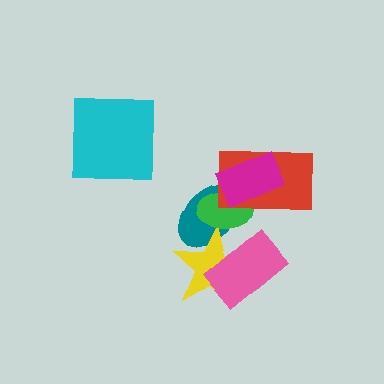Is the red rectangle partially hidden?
Yes, it is partially covered by another shape.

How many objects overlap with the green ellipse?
4 objects overlap with the green ellipse.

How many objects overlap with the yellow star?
3 objects overlap with the yellow star.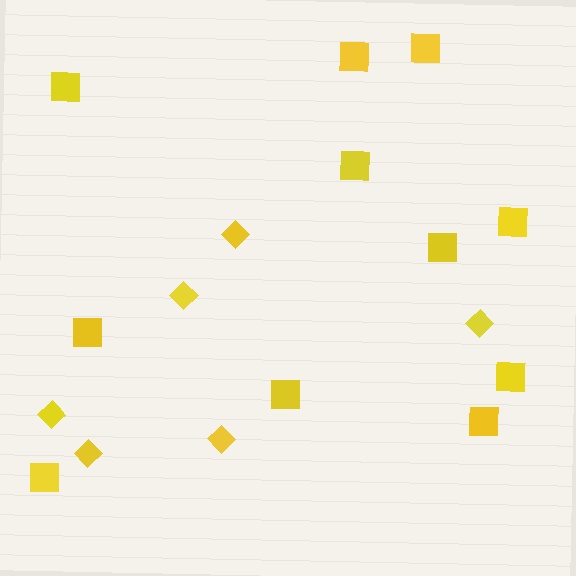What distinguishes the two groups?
There are 2 groups: one group of diamonds (6) and one group of squares (11).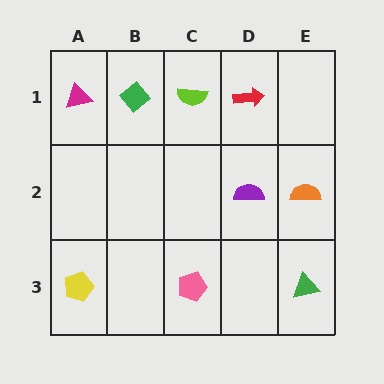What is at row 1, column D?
A red arrow.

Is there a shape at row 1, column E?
No, that cell is empty.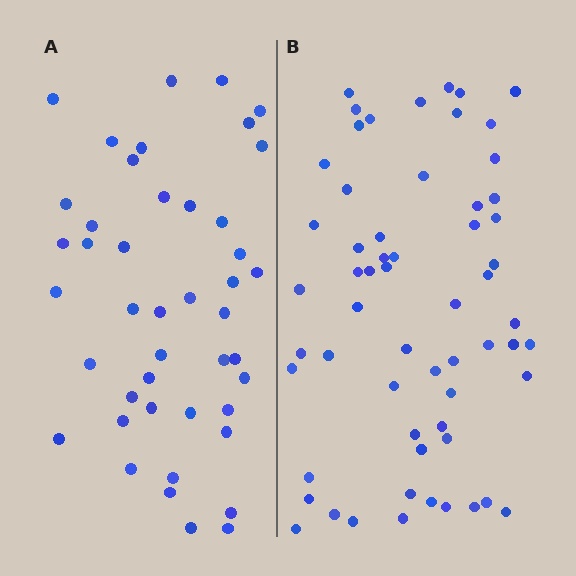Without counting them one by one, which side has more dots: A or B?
Region B (the right region) has more dots.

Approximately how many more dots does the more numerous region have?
Region B has approximately 15 more dots than region A.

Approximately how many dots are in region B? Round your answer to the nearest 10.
About 60 dots.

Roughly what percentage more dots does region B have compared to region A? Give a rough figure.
About 35% more.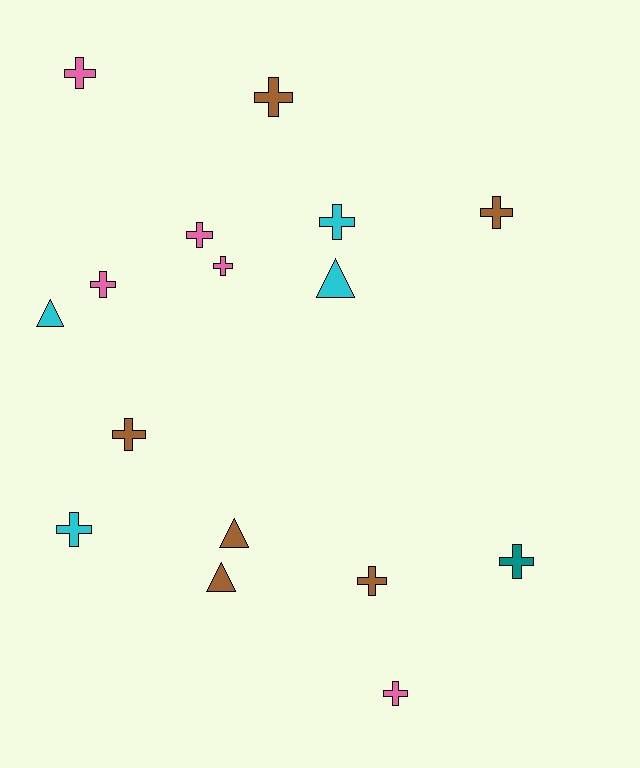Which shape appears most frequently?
Cross, with 12 objects.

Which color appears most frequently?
Brown, with 6 objects.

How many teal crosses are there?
There is 1 teal cross.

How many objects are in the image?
There are 16 objects.